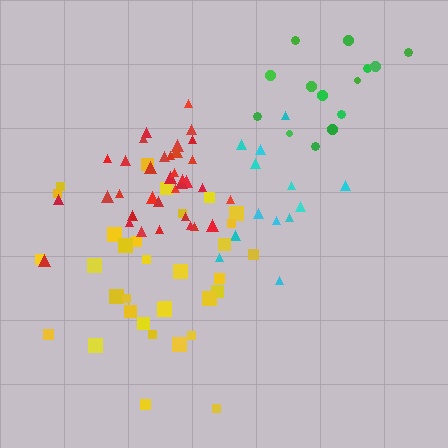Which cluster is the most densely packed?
Red.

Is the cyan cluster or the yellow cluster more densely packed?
Yellow.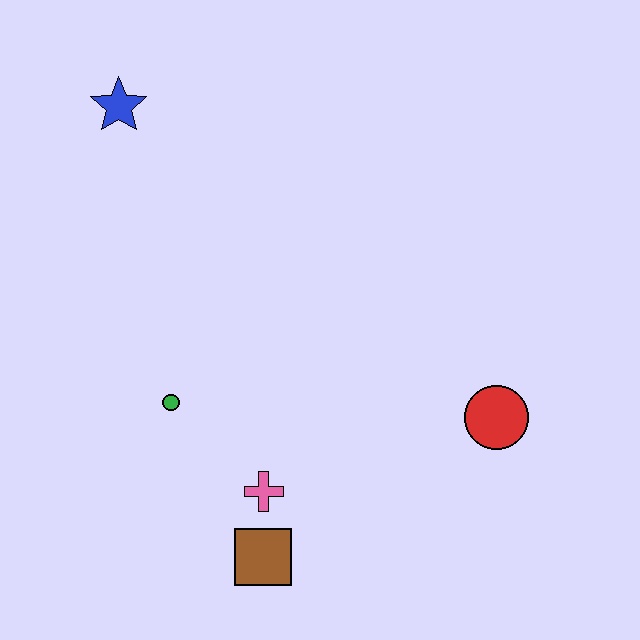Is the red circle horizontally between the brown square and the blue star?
No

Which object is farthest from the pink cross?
The blue star is farthest from the pink cross.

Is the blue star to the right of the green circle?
No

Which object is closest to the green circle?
The pink cross is closest to the green circle.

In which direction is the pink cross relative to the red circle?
The pink cross is to the left of the red circle.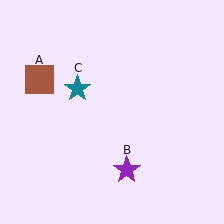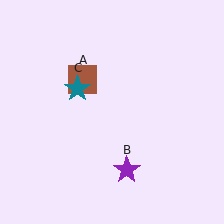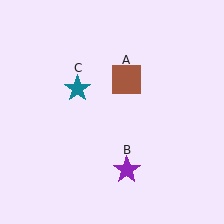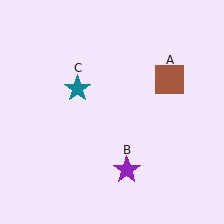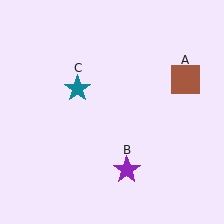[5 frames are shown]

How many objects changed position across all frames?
1 object changed position: brown square (object A).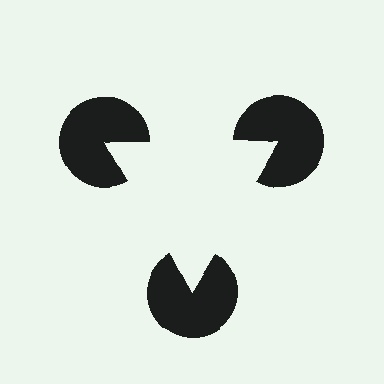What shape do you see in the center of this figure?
An illusory triangle — its edges are inferred from the aligned wedge cuts in the pac-man discs, not physically drawn.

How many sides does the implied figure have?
3 sides.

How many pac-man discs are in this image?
There are 3 — one at each vertex of the illusory triangle.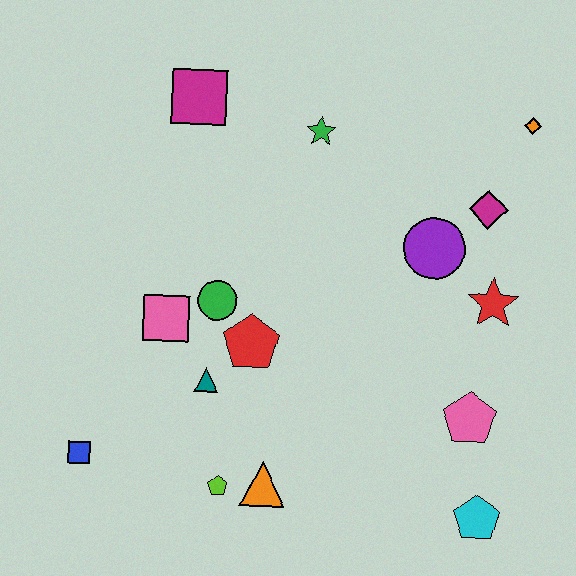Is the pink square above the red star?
No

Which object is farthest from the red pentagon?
The orange diamond is farthest from the red pentagon.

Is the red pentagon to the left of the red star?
Yes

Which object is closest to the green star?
The magenta square is closest to the green star.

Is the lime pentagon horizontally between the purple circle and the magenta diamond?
No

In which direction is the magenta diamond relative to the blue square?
The magenta diamond is to the right of the blue square.